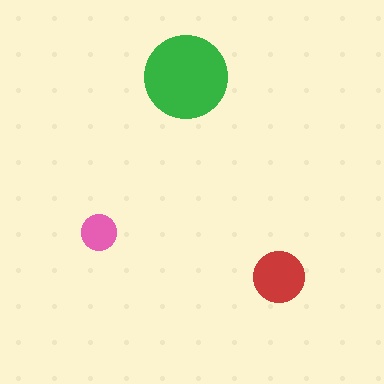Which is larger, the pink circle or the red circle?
The red one.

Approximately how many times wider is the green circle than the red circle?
About 1.5 times wider.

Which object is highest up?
The green circle is topmost.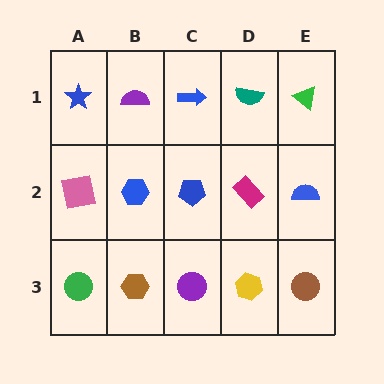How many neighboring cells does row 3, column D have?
3.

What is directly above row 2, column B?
A purple semicircle.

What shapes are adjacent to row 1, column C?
A blue pentagon (row 2, column C), a purple semicircle (row 1, column B), a teal semicircle (row 1, column D).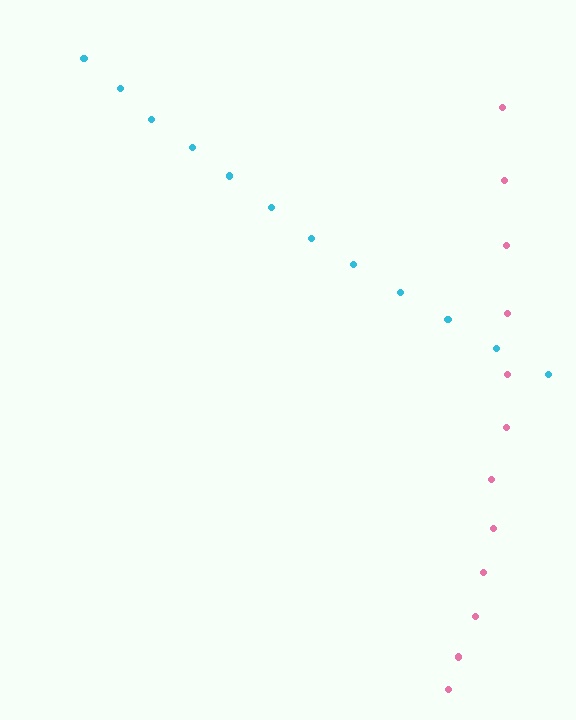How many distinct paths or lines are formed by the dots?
There are 2 distinct paths.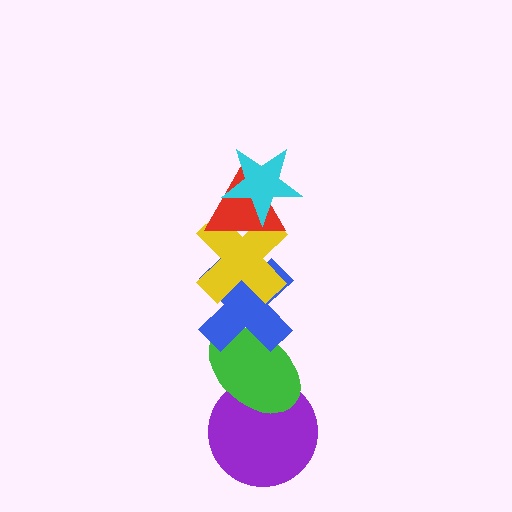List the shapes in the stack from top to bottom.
From top to bottom: the cyan star, the red triangle, the yellow cross, the blue cross, the green ellipse, the purple circle.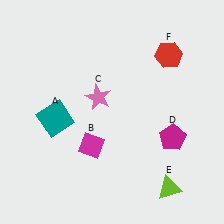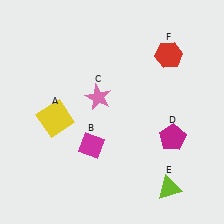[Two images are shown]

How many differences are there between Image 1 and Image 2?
There is 1 difference between the two images.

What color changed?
The square (A) changed from teal in Image 1 to yellow in Image 2.